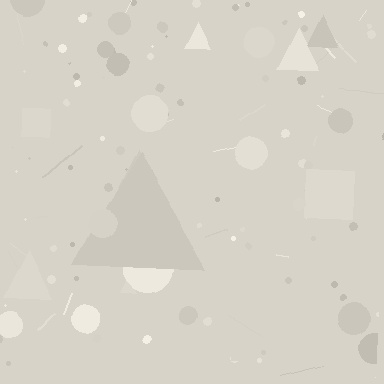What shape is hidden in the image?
A triangle is hidden in the image.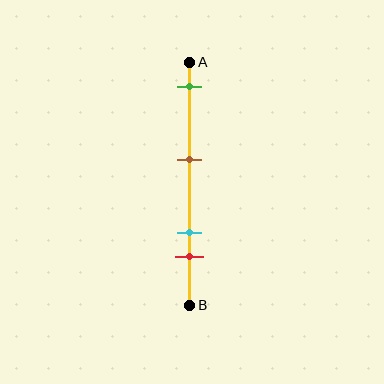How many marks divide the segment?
There are 4 marks dividing the segment.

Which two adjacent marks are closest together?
The cyan and red marks are the closest adjacent pair.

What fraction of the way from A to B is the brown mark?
The brown mark is approximately 40% (0.4) of the way from A to B.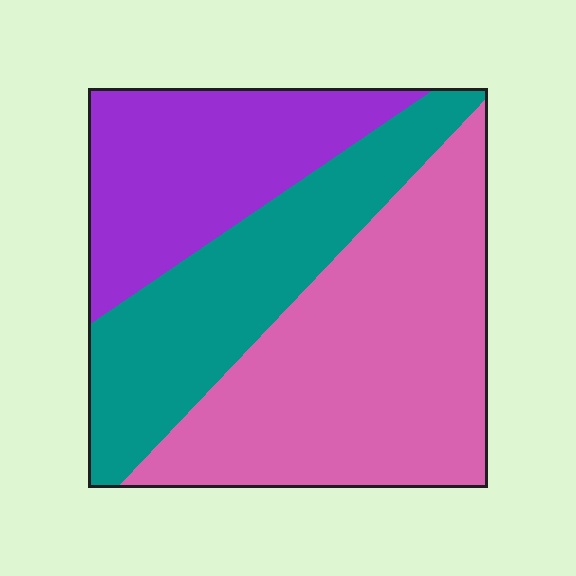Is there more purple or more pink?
Pink.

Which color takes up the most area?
Pink, at roughly 45%.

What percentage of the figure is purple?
Purple covers 26% of the figure.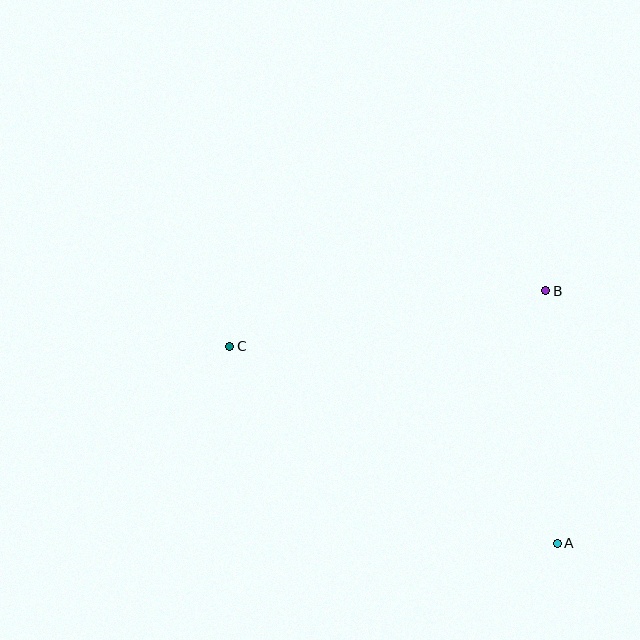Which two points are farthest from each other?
Points A and C are farthest from each other.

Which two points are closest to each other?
Points A and B are closest to each other.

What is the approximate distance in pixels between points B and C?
The distance between B and C is approximately 320 pixels.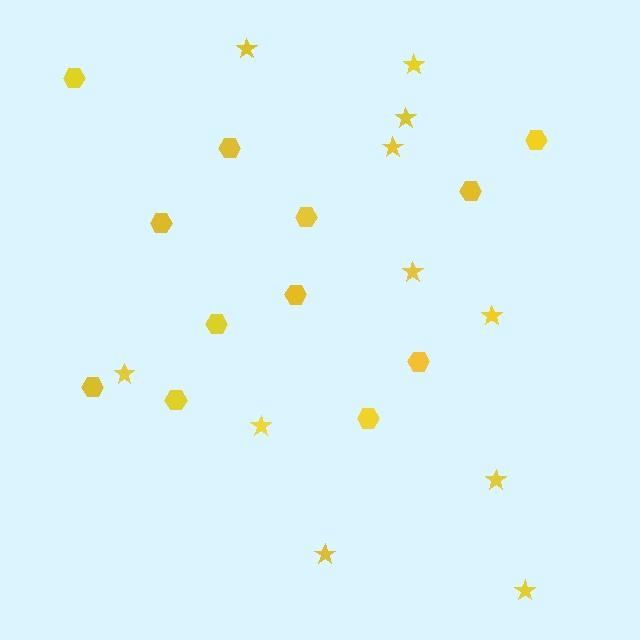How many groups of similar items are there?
There are 2 groups: one group of stars (11) and one group of hexagons (12).